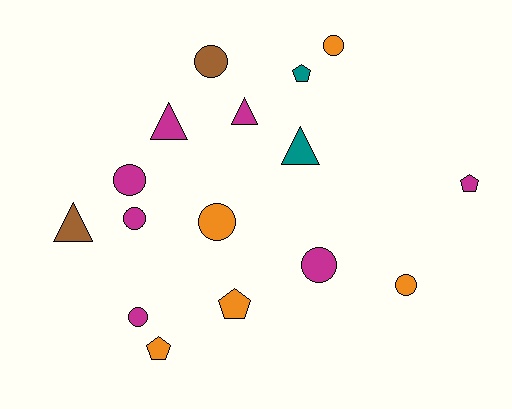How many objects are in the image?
There are 16 objects.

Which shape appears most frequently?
Circle, with 8 objects.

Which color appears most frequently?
Magenta, with 7 objects.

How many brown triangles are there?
There is 1 brown triangle.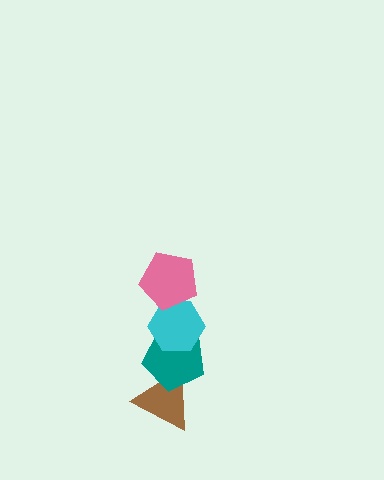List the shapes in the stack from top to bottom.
From top to bottom: the pink pentagon, the cyan hexagon, the teal pentagon, the brown triangle.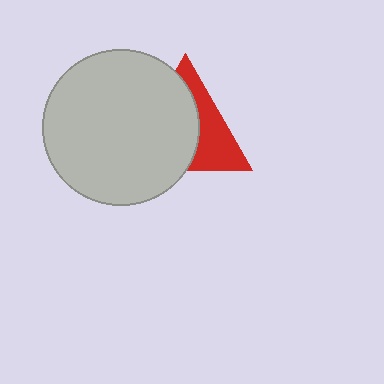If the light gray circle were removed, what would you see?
You would see the complete red triangle.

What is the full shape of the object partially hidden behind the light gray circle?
The partially hidden object is a red triangle.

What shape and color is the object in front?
The object in front is a light gray circle.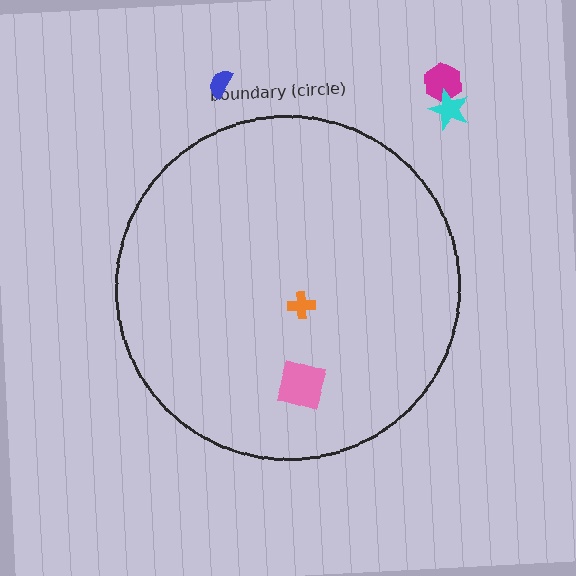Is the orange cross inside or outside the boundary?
Inside.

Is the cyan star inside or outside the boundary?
Outside.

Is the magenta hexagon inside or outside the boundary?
Outside.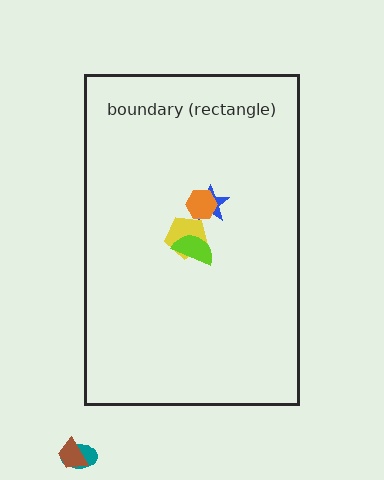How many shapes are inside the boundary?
4 inside, 2 outside.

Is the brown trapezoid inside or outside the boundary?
Outside.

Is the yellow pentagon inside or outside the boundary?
Inside.